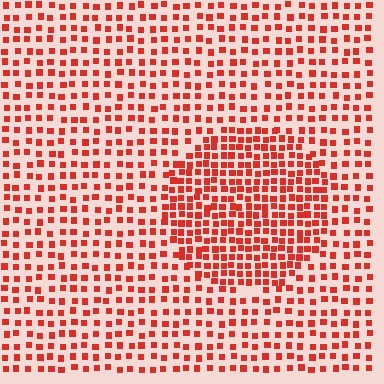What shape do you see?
I see a circle.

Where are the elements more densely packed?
The elements are more densely packed inside the circle boundary.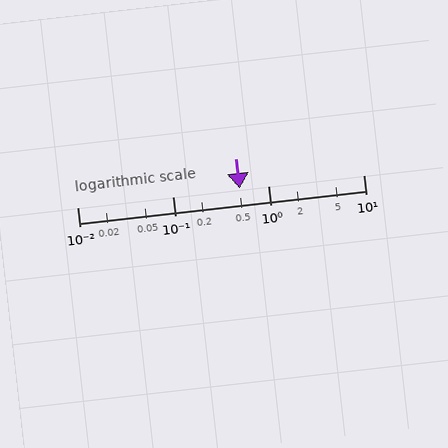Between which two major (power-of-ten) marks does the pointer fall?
The pointer is between 0.1 and 1.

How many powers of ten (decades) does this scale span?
The scale spans 3 decades, from 0.01 to 10.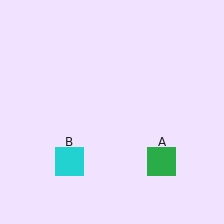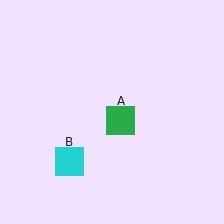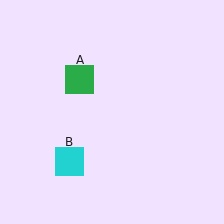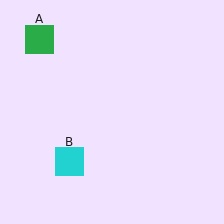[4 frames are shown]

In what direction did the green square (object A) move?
The green square (object A) moved up and to the left.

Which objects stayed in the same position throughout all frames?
Cyan square (object B) remained stationary.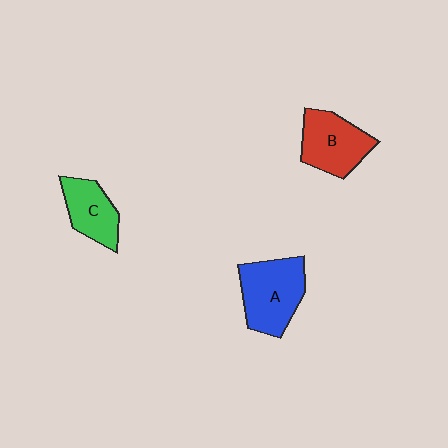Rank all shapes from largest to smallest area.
From largest to smallest: A (blue), B (red), C (green).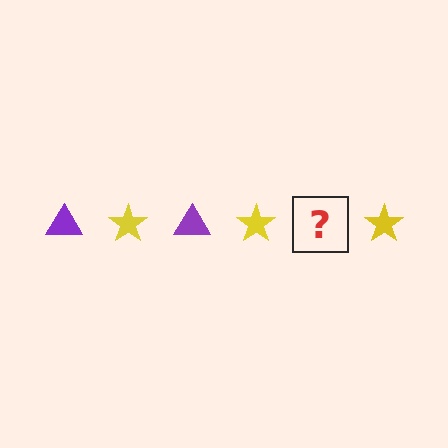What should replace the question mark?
The question mark should be replaced with a purple triangle.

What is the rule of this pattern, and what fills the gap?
The rule is that the pattern alternates between purple triangle and yellow star. The gap should be filled with a purple triangle.